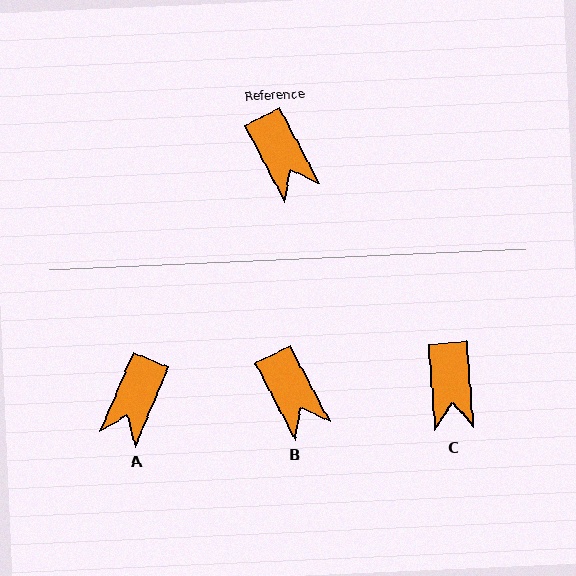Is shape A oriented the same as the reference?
No, it is off by about 50 degrees.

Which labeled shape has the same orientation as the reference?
B.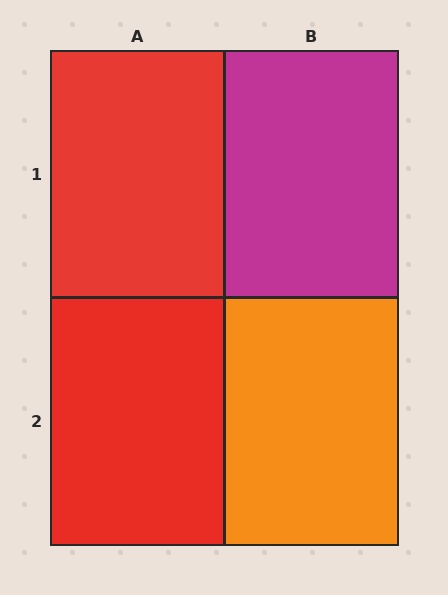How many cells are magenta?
1 cell is magenta.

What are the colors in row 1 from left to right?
Red, magenta.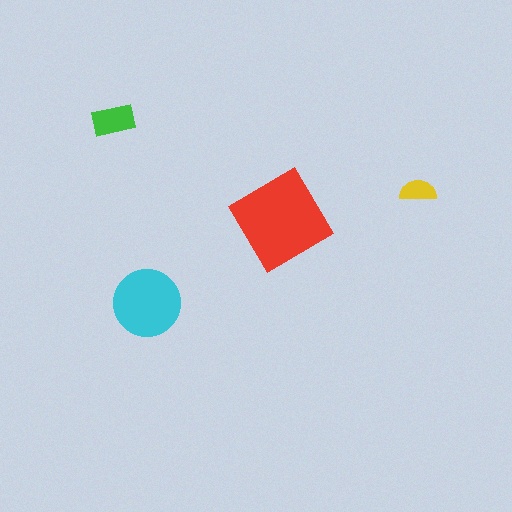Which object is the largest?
The red diamond.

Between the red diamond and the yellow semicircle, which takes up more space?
The red diamond.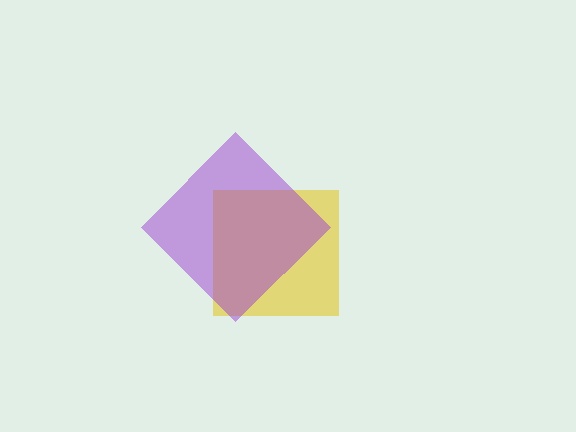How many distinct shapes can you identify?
There are 2 distinct shapes: a yellow square, a purple diamond.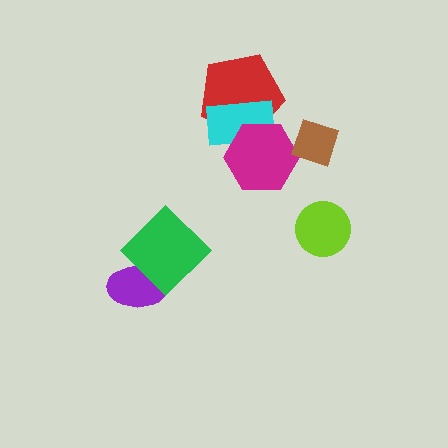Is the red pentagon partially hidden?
Yes, it is partially covered by another shape.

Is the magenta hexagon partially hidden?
Yes, it is partially covered by another shape.